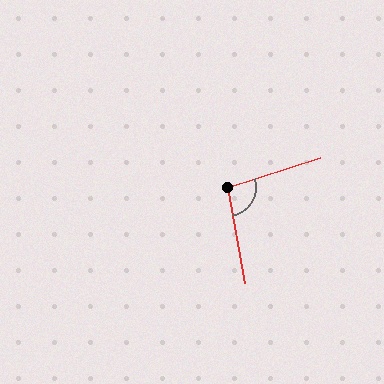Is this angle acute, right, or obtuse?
It is obtuse.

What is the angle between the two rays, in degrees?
Approximately 98 degrees.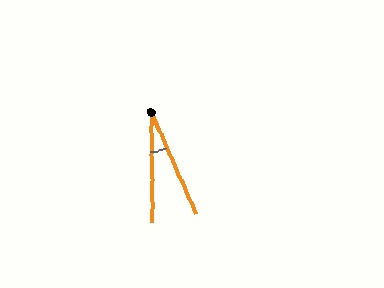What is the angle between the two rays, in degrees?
Approximately 24 degrees.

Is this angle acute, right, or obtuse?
It is acute.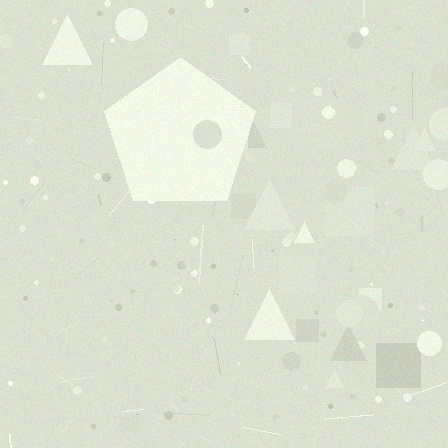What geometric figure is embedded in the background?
A pentagon is embedded in the background.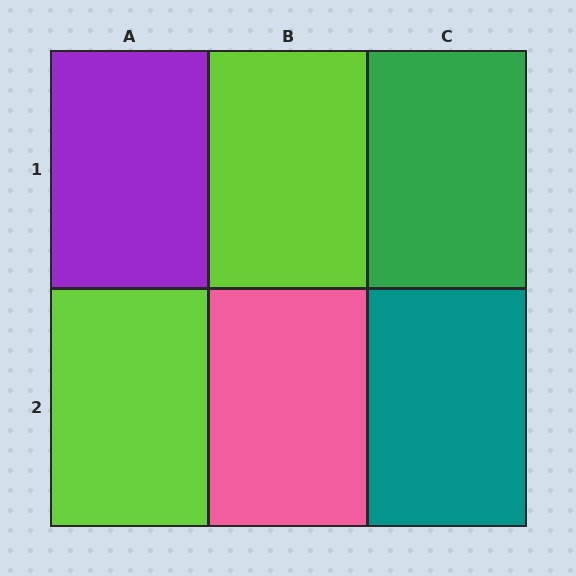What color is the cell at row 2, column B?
Pink.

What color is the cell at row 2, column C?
Teal.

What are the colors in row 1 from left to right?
Purple, lime, green.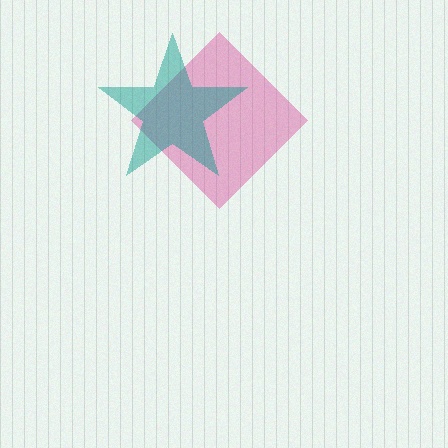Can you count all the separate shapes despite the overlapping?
Yes, there are 2 separate shapes.